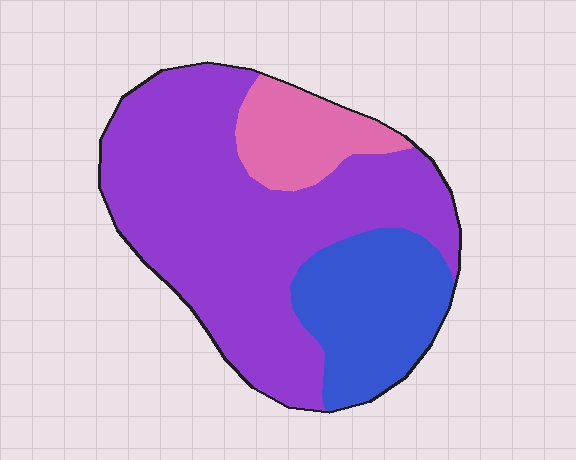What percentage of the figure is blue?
Blue takes up between a sixth and a third of the figure.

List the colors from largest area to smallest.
From largest to smallest: purple, blue, pink.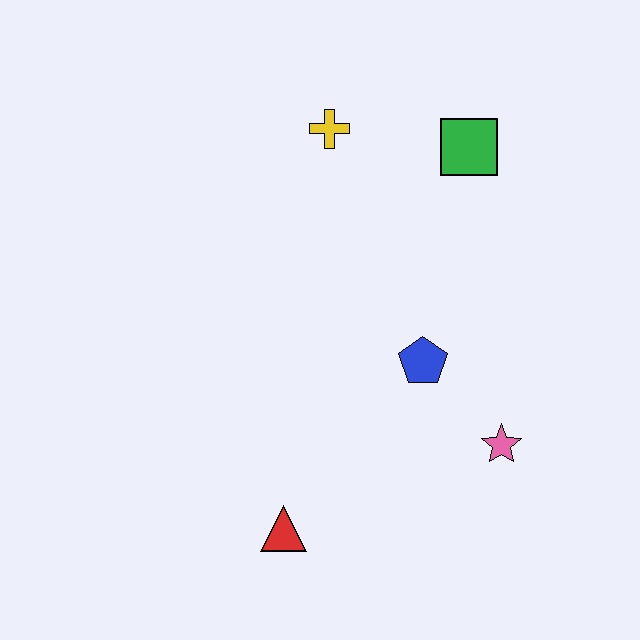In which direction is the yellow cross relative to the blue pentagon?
The yellow cross is above the blue pentagon.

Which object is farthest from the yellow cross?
The red triangle is farthest from the yellow cross.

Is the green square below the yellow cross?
Yes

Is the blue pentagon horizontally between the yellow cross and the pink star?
Yes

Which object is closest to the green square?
The yellow cross is closest to the green square.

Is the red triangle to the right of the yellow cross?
No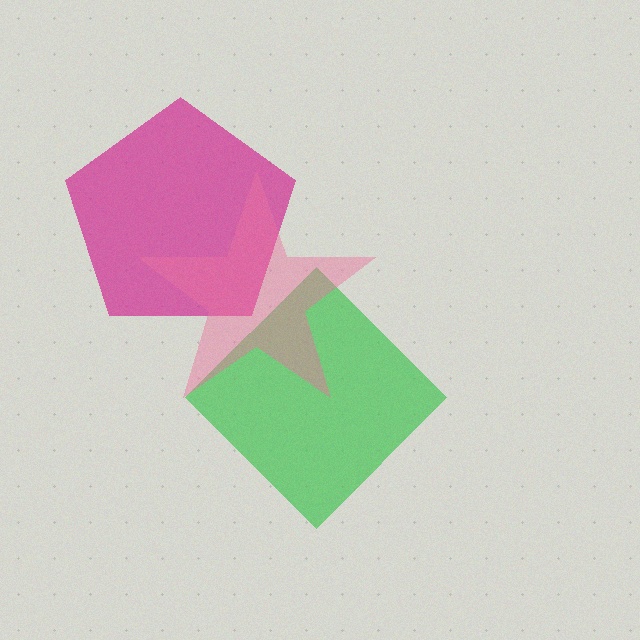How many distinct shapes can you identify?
There are 3 distinct shapes: a green diamond, a magenta pentagon, a pink star.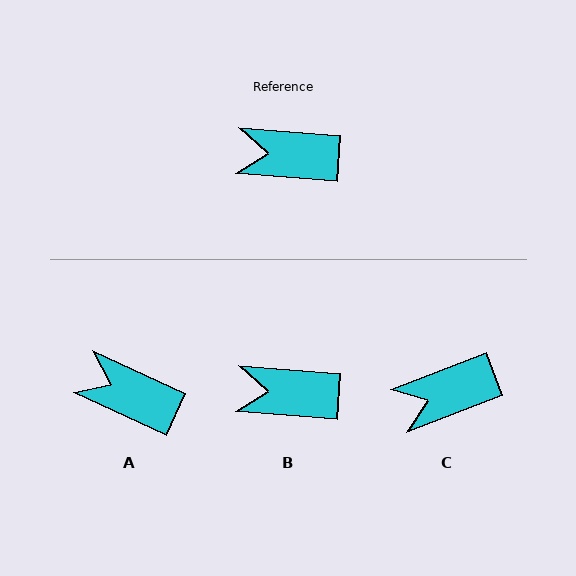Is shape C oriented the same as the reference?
No, it is off by about 25 degrees.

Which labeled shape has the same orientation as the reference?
B.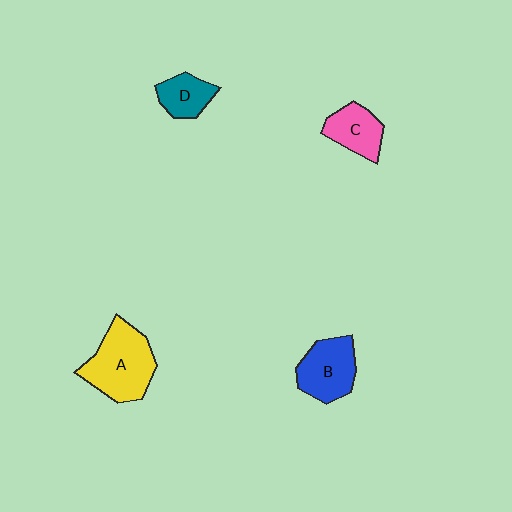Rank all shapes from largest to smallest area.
From largest to smallest: A (yellow), B (blue), C (pink), D (teal).